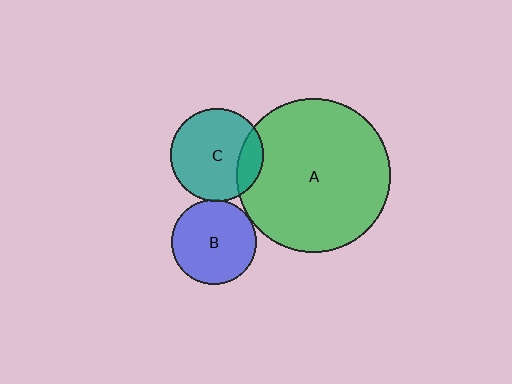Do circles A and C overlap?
Yes.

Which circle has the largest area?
Circle A (green).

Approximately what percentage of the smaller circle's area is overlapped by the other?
Approximately 20%.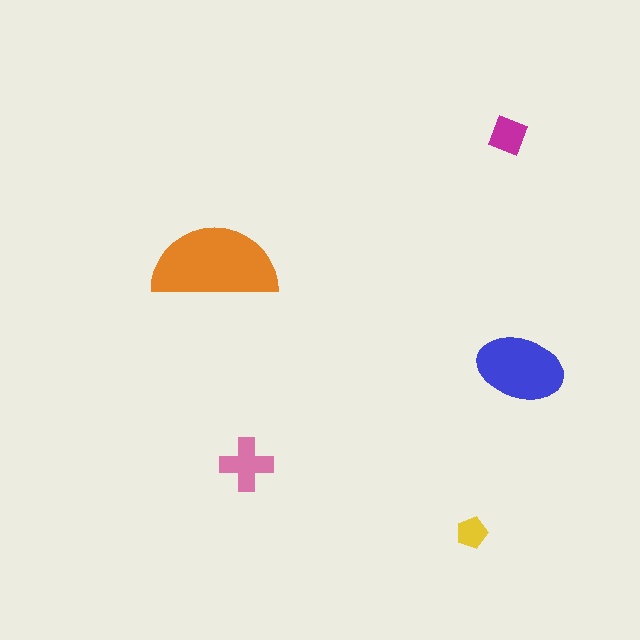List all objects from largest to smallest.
The orange semicircle, the blue ellipse, the pink cross, the magenta diamond, the yellow pentagon.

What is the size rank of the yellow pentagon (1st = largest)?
5th.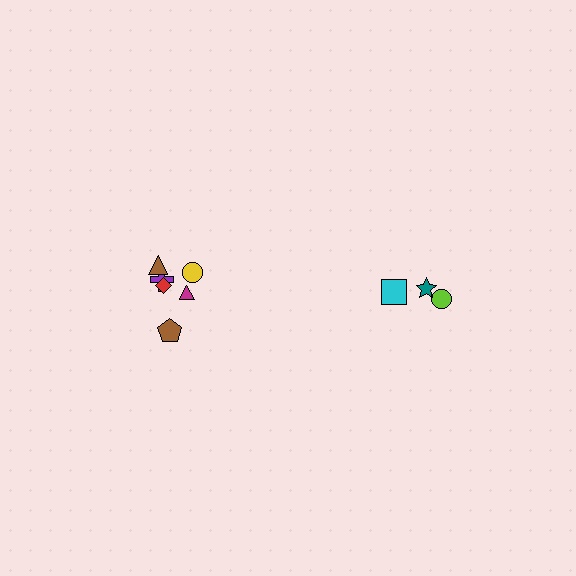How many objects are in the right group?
There are 3 objects.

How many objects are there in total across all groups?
There are 9 objects.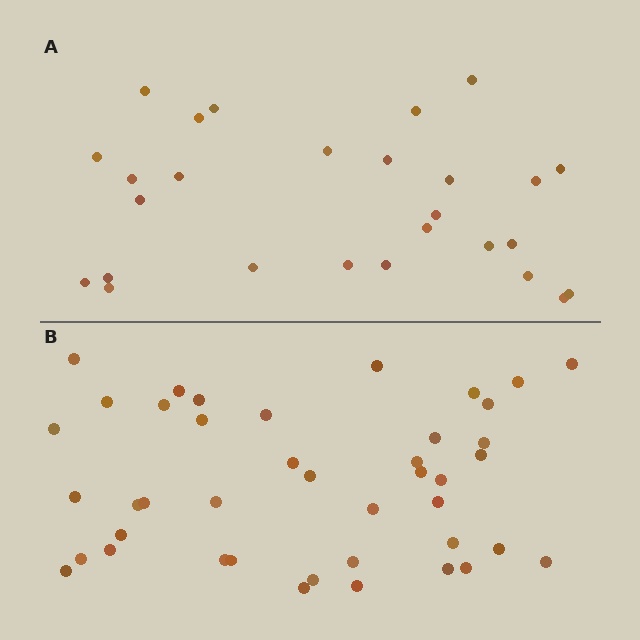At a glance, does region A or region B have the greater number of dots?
Region B (the bottom region) has more dots.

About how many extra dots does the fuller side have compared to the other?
Region B has approximately 15 more dots than region A.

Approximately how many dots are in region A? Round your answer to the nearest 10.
About 30 dots. (The exact count is 27, which rounds to 30.)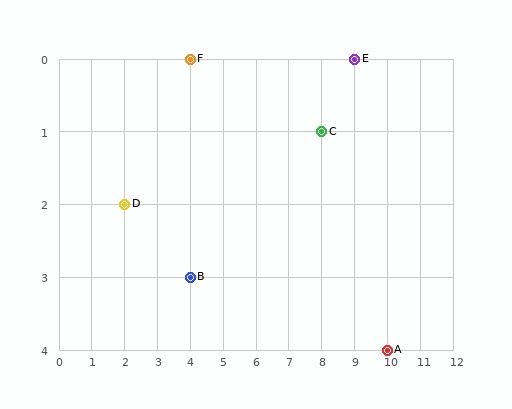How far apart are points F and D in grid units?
Points F and D are 2 columns and 2 rows apart (about 2.8 grid units diagonally).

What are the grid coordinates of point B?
Point B is at grid coordinates (4, 3).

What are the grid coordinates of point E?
Point E is at grid coordinates (9, 0).